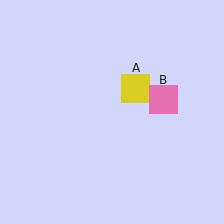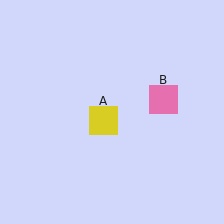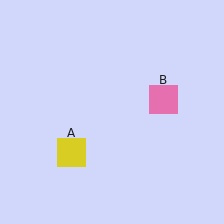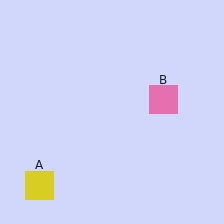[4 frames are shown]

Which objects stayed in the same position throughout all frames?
Pink square (object B) remained stationary.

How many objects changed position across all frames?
1 object changed position: yellow square (object A).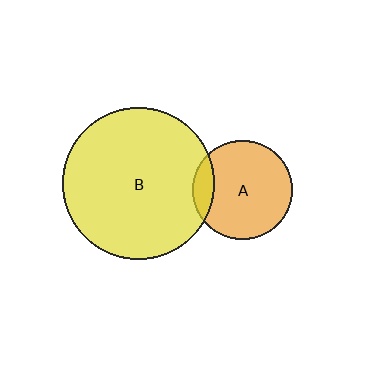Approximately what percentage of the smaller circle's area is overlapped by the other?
Approximately 15%.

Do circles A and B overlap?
Yes.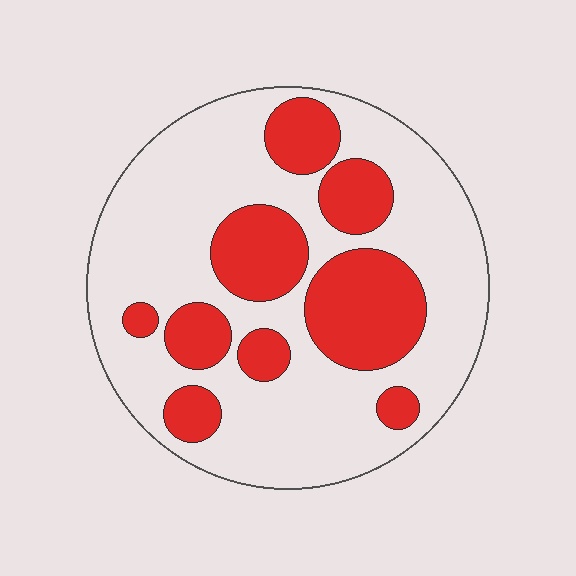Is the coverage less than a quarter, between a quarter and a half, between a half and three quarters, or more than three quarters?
Between a quarter and a half.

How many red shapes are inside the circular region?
9.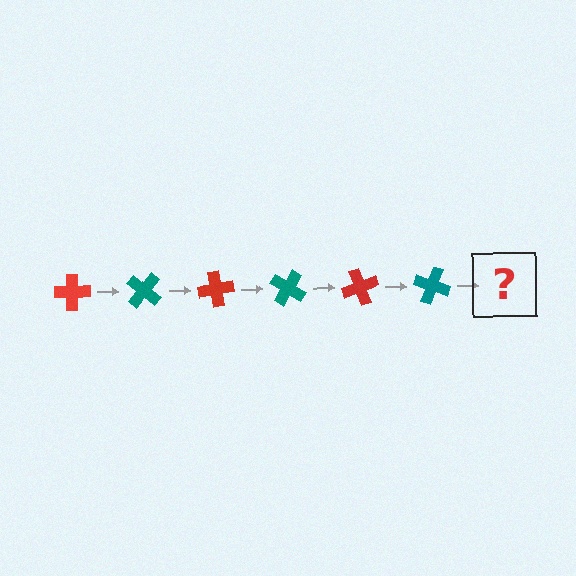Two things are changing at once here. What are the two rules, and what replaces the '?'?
The two rules are that it rotates 40 degrees each step and the color cycles through red and teal. The '?' should be a red cross, rotated 240 degrees from the start.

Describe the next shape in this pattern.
It should be a red cross, rotated 240 degrees from the start.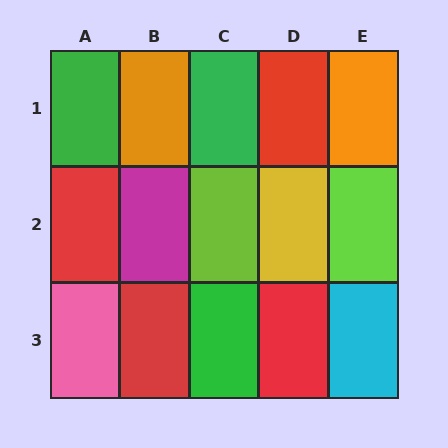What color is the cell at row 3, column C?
Green.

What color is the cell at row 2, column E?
Lime.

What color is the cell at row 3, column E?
Cyan.